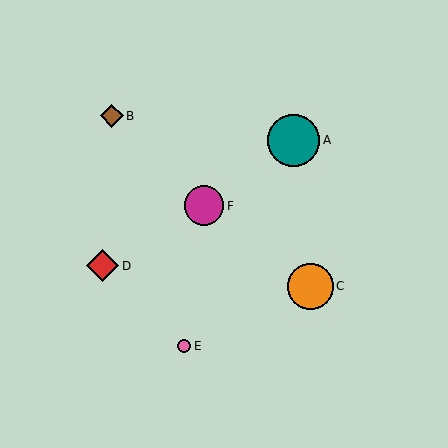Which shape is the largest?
The teal circle (labeled A) is the largest.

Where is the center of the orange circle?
The center of the orange circle is at (311, 286).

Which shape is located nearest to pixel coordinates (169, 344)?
The pink circle (labeled E) at (184, 346) is nearest to that location.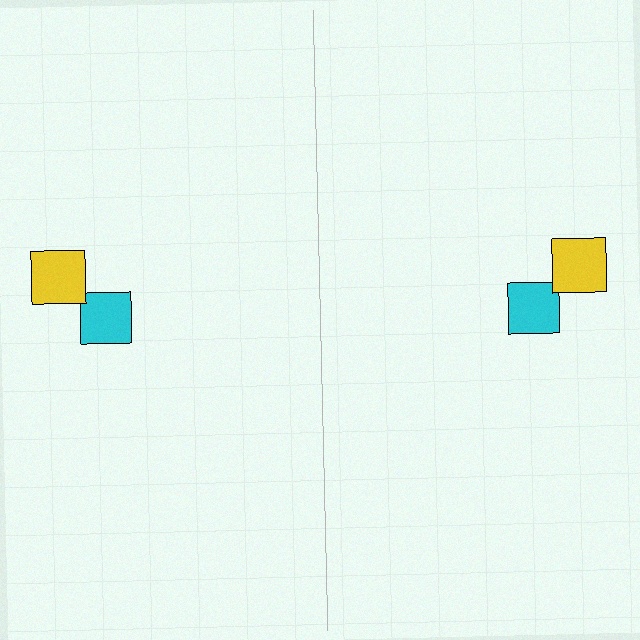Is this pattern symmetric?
Yes, this pattern has bilateral (reflection) symmetry.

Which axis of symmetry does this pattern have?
The pattern has a vertical axis of symmetry running through the center of the image.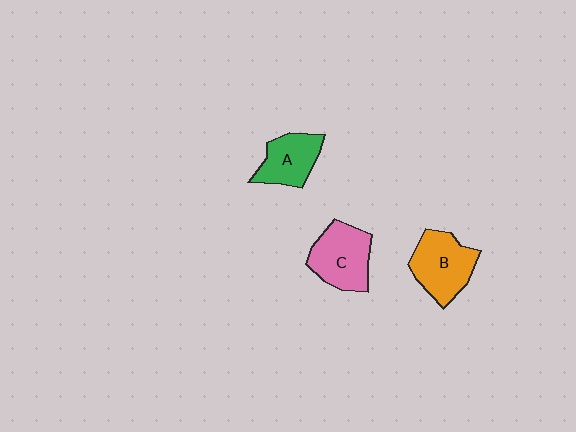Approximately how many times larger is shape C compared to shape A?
Approximately 1.3 times.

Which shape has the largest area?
Shape B (orange).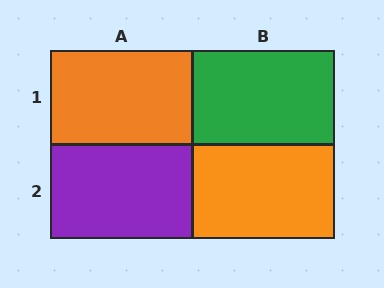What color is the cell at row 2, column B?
Orange.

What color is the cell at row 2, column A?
Purple.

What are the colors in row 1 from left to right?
Orange, green.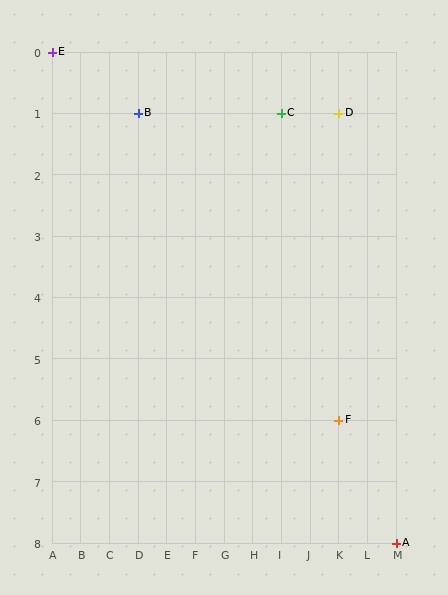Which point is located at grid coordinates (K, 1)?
Point D is at (K, 1).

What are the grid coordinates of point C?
Point C is at grid coordinates (I, 1).